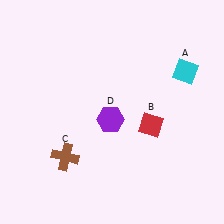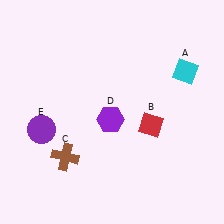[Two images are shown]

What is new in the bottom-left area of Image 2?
A purple circle (E) was added in the bottom-left area of Image 2.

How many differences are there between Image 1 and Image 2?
There is 1 difference between the two images.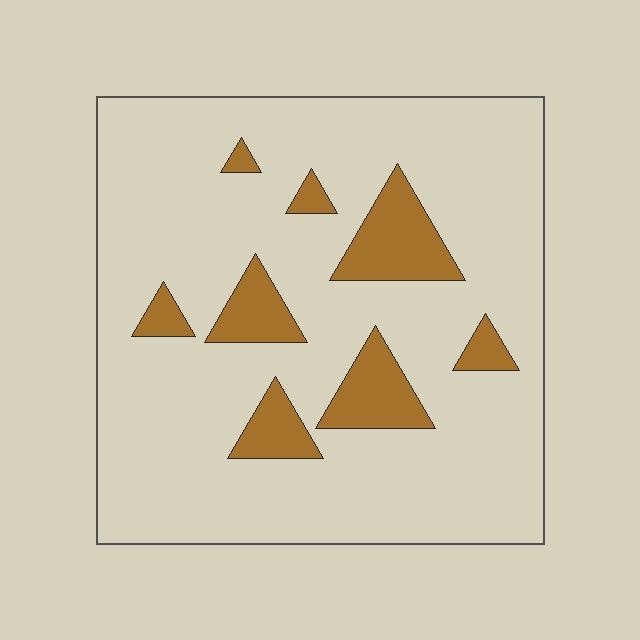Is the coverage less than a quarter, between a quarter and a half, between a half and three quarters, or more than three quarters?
Less than a quarter.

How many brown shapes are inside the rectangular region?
8.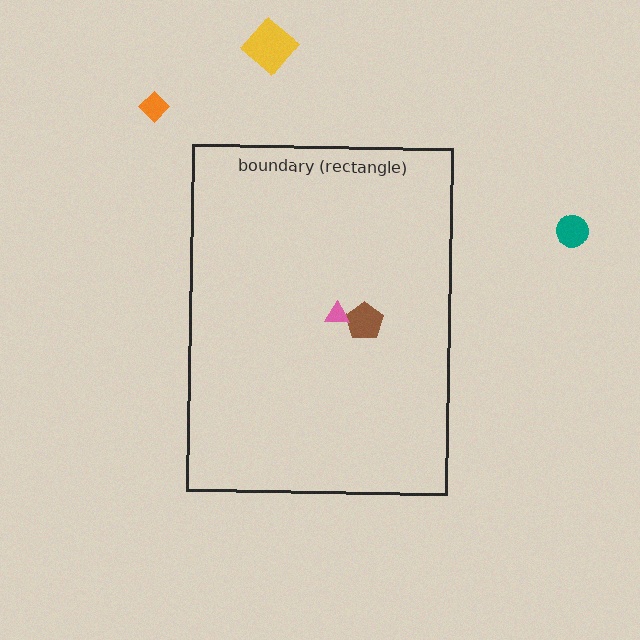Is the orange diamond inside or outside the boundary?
Outside.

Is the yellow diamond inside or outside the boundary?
Outside.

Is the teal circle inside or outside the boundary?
Outside.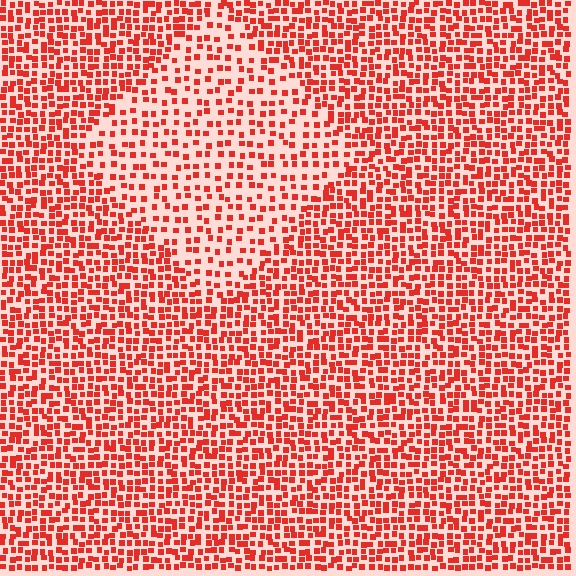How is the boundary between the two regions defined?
The boundary is defined by a change in element density (approximately 1.9x ratio). All elements are the same color, size, and shape.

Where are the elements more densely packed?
The elements are more densely packed outside the diamond boundary.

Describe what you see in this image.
The image contains small red elements arranged at two different densities. A diamond-shaped region is visible where the elements are less densely packed than the surrounding area.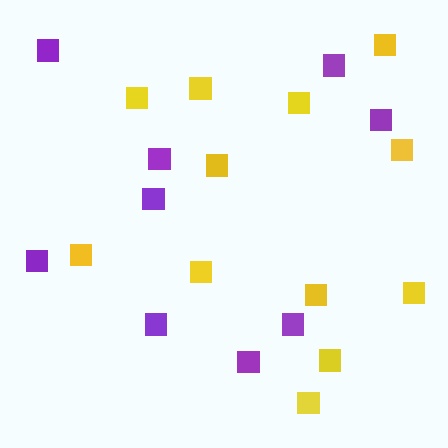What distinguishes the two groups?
There are 2 groups: one group of purple squares (9) and one group of yellow squares (12).